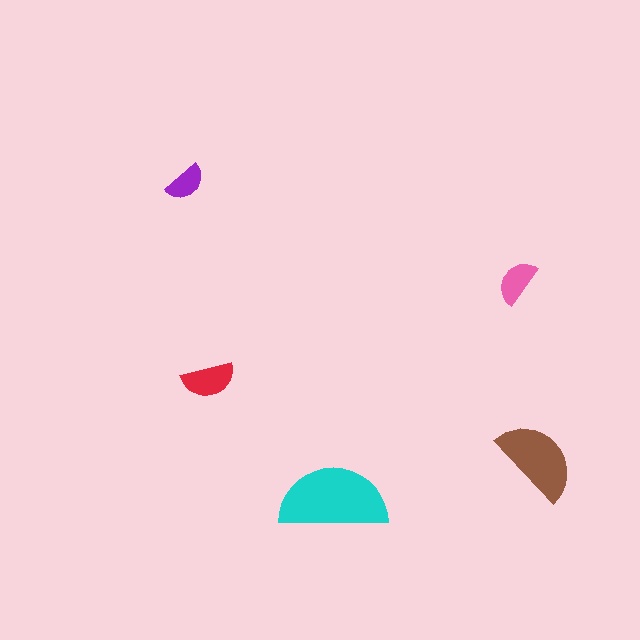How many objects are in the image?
There are 5 objects in the image.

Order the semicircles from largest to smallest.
the cyan one, the brown one, the red one, the pink one, the purple one.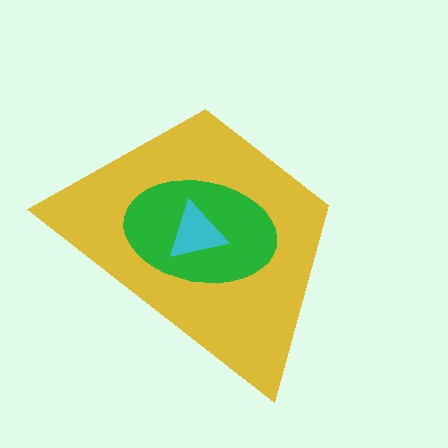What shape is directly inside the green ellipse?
The cyan triangle.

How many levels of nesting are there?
3.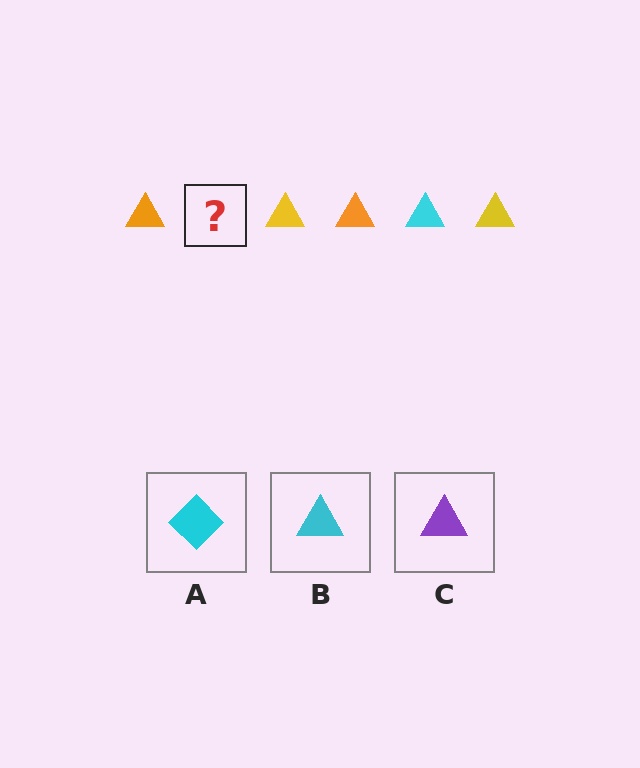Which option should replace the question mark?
Option B.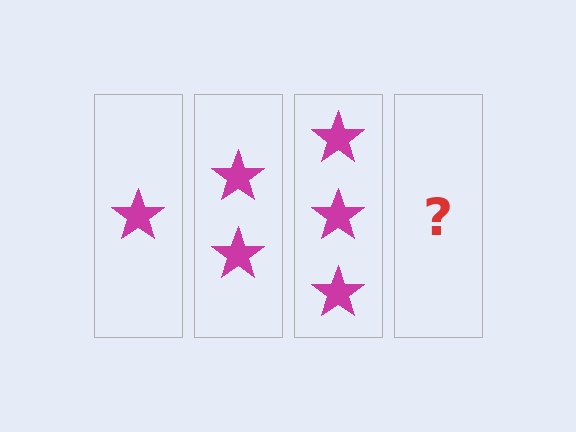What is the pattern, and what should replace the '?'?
The pattern is that each step adds one more star. The '?' should be 4 stars.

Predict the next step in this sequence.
The next step is 4 stars.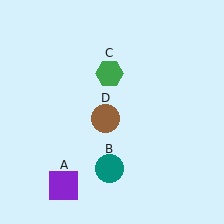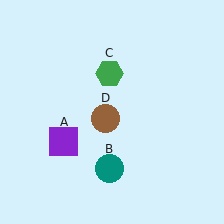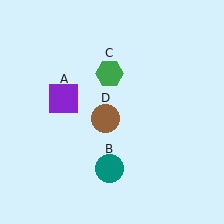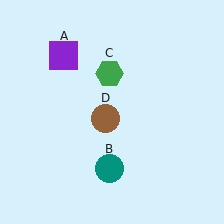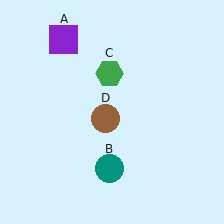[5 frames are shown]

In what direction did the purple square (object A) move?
The purple square (object A) moved up.